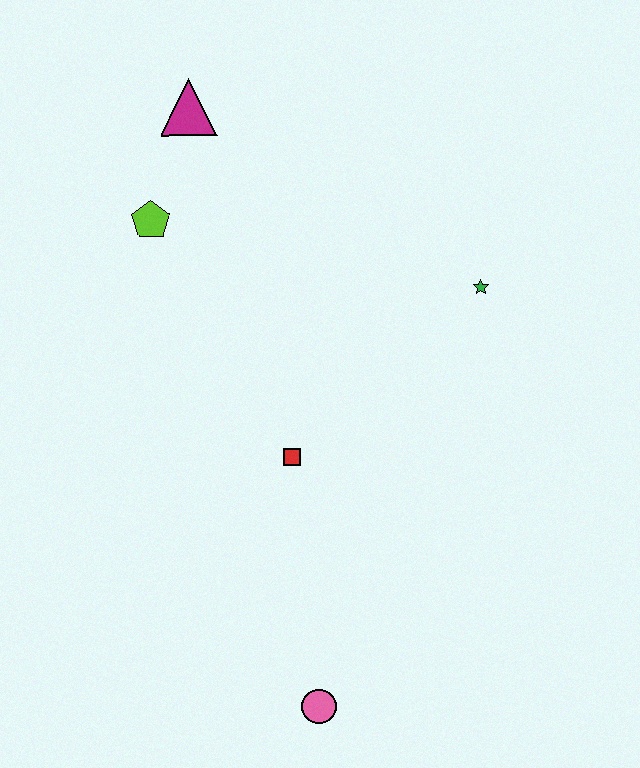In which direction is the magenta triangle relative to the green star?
The magenta triangle is to the left of the green star.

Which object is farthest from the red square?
The magenta triangle is farthest from the red square.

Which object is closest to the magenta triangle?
The lime pentagon is closest to the magenta triangle.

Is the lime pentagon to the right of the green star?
No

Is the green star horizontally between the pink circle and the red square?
No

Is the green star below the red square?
No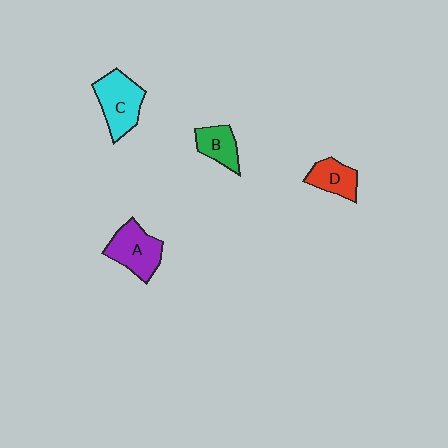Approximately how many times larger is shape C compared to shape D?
Approximately 1.6 times.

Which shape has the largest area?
Shape C (cyan).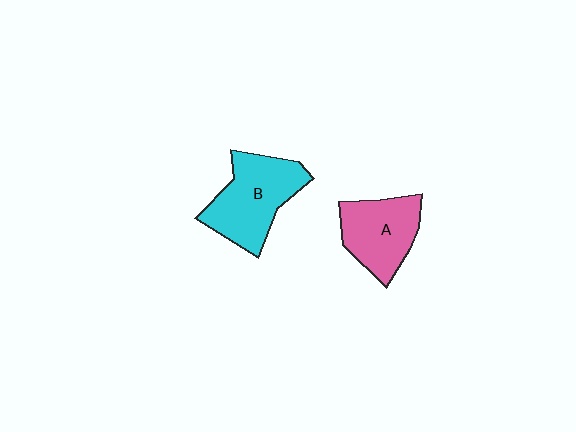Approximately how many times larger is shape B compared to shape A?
Approximately 1.2 times.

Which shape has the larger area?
Shape B (cyan).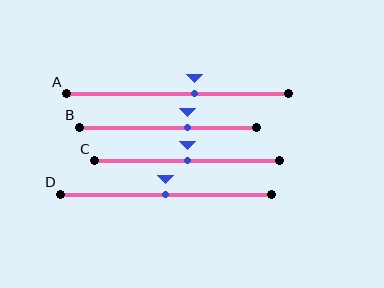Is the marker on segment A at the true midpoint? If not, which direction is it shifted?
No, the marker on segment A is shifted to the right by about 8% of the segment length.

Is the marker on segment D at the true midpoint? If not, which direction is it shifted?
Yes, the marker on segment D is at the true midpoint.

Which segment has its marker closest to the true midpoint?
Segment C has its marker closest to the true midpoint.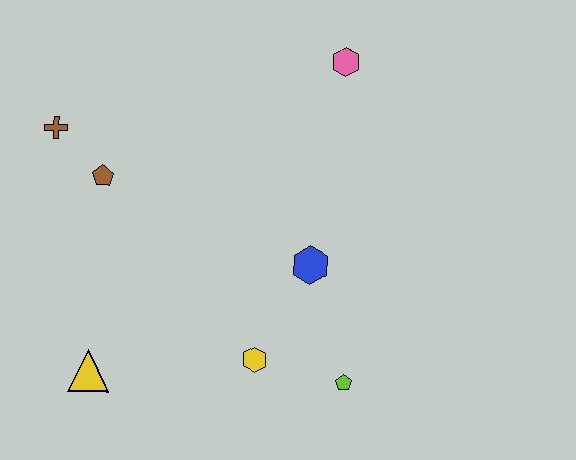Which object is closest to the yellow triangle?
The yellow hexagon is closest to the yellow triangle.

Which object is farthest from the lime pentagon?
The brown cross is farthest from the lime pentagon.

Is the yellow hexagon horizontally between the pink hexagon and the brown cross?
Yes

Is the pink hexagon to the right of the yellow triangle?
Yes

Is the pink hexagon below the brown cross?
No